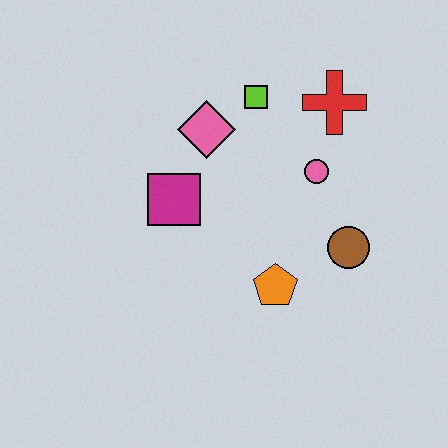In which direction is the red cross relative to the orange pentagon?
The red cross is above the orange pentagon.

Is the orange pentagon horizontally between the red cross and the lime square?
Yes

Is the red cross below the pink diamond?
No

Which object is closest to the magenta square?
The pink diamond is closest to the magenta square.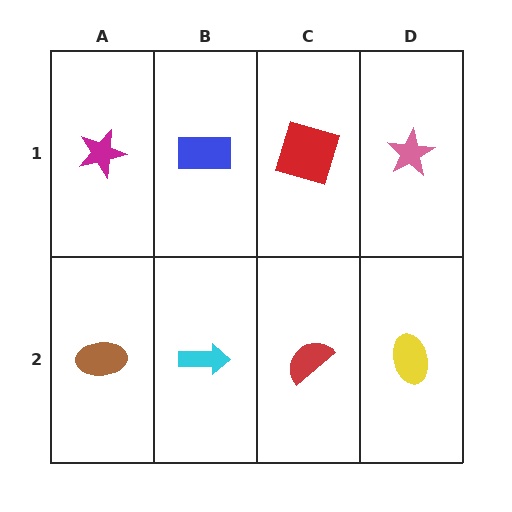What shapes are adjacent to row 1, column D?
A yellow ellipse (row 2, column D), a red square (row 1, column C).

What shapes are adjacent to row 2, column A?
A magenta star (row 1, column A), a cyan arrow (row 2, column B).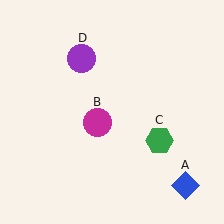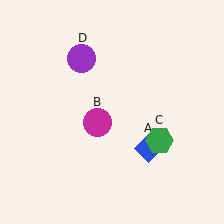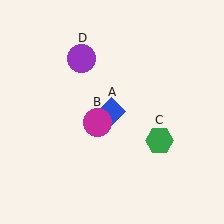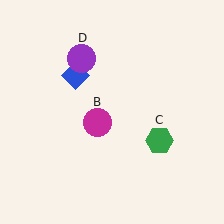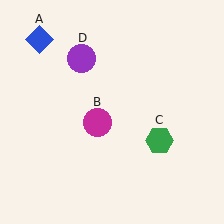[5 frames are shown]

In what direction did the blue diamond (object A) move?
The blue diamond (object A) moved up and to the left.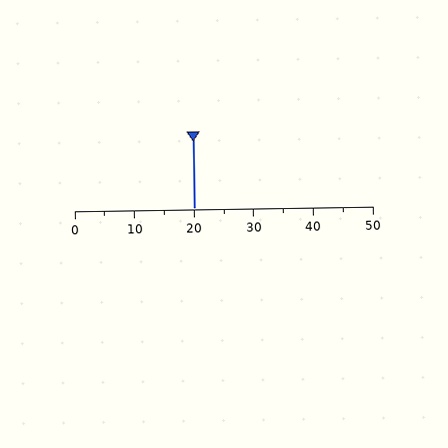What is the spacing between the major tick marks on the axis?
The major ticks are spaced 10 apart.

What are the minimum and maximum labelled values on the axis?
The axis runs from 0 to 50.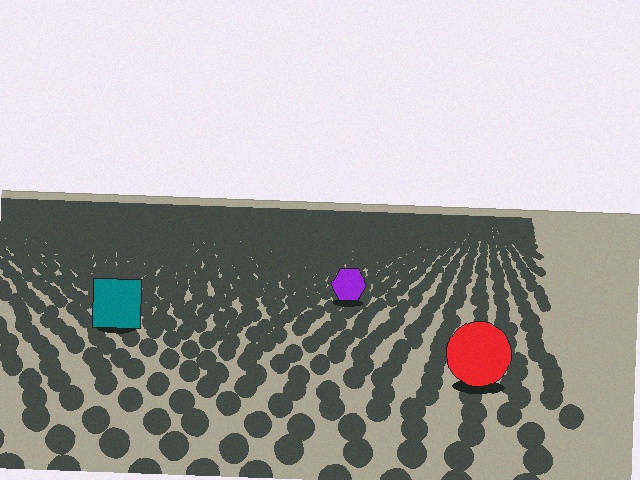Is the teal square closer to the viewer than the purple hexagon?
Yes. The teal square is closer — you can tell from the texture gradient: the ground texture is coarser near it.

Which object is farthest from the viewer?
The purple hexagon is farthest from the viewer. It appears smaller and the ground texture around it is denser.